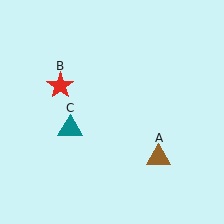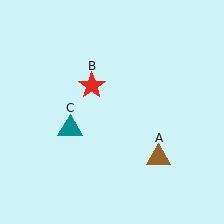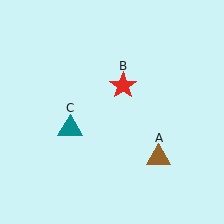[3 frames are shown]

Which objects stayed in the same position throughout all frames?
Brown triangle (object A) and teal triangle (object C) remained stationary.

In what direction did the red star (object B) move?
The red star (object B) moved right.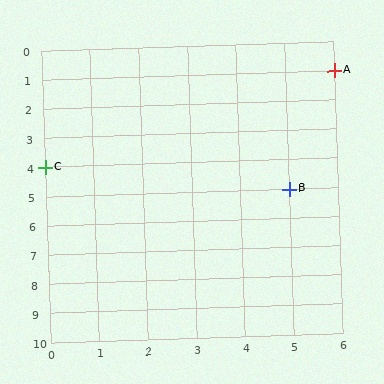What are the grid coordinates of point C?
Point C is at grid coordinates (0, 4).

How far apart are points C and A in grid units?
Points C and A are 6 columns and 3 rows apart (about 6.7 grid units diagonally).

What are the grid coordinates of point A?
Point A is at grid coordinates (6, 1).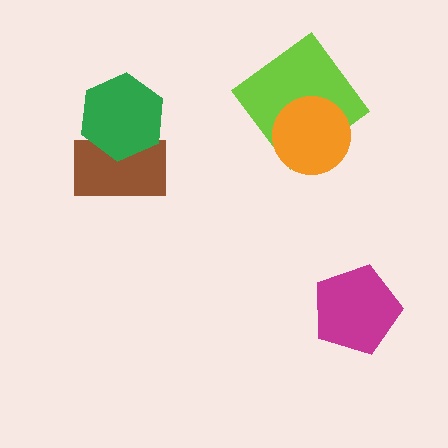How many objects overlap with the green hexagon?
1 object overlaps with the green hexagon.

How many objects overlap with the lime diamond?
1 object overlaps with the lime diamond.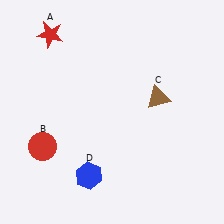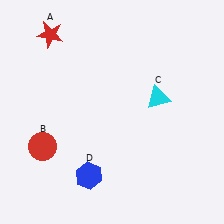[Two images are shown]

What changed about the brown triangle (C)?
In Image 1, C is brown. In Image 2, it changed to cyan.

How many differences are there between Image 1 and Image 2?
There is 1 difference between the two images.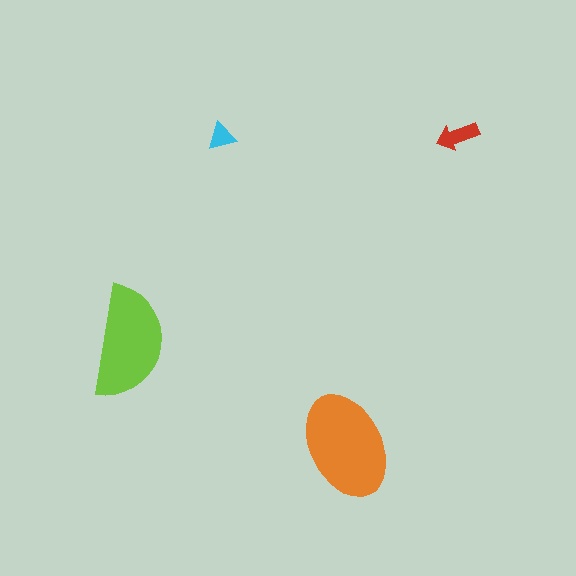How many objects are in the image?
There are 4 objects in the image.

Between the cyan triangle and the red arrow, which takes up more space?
The red arrow.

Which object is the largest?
The orange ellipse.